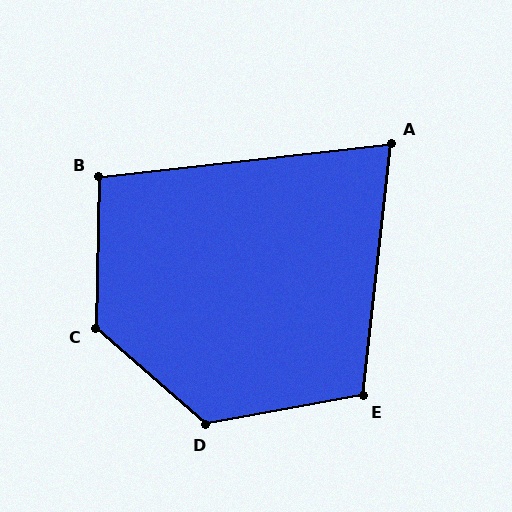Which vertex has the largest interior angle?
C, at approximately 130 degrees.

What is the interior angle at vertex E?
Approximately 107 degrees (obtuse).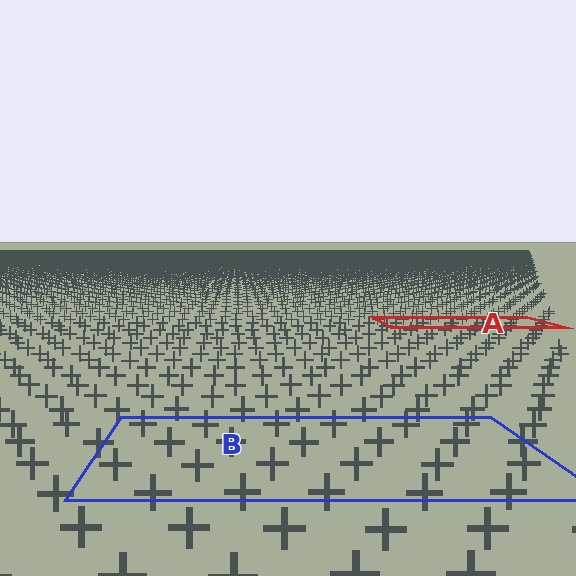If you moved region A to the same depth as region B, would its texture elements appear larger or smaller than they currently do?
They would appear larger. At a closer depth, the same texture elements are projected at a bigger on-screen size.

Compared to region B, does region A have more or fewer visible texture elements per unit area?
Region A has more texture elements per unit area — they are packed more densely because it is farther away.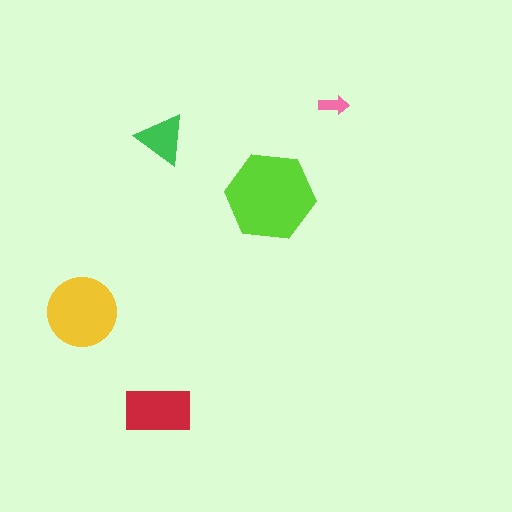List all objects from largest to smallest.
The lime hexagon, the yellow circle, the red rectangle, the green triangle, the pink arrow.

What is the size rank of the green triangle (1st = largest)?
4th.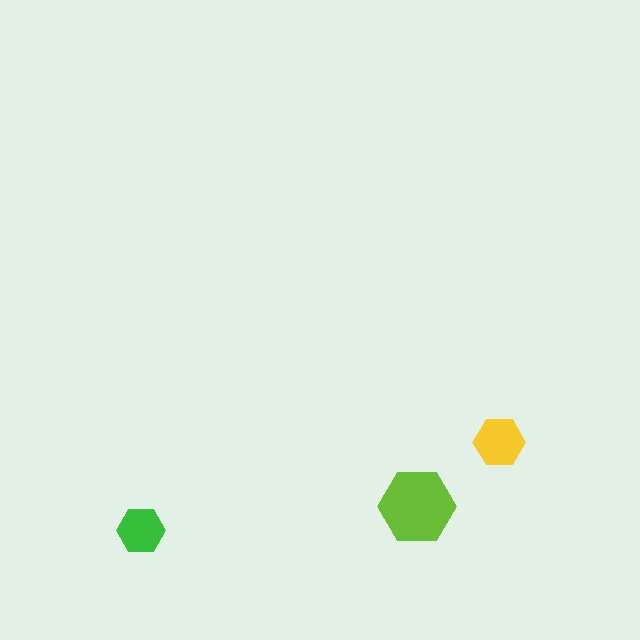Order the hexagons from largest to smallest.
the lime one, the yellow one, the green one.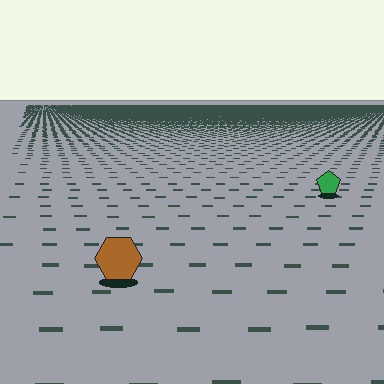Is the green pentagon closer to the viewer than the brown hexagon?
No. The brown hexagon is closer — you can tell from the texture gradient: the ground texture is coarser near it.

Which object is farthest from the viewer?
The green pentagon is farthest from the viewer. It appears smaller and the ground texture around it is denser.